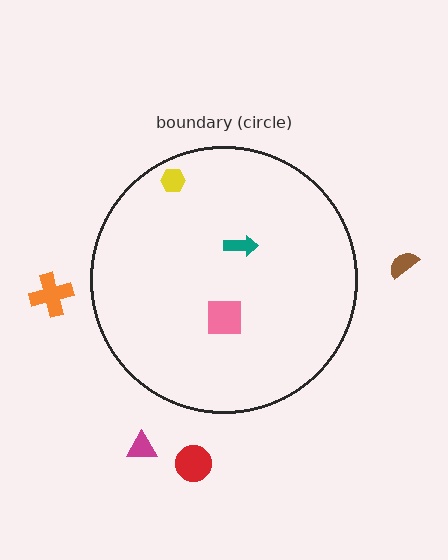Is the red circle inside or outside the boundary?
Outside.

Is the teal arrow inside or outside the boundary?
Inside.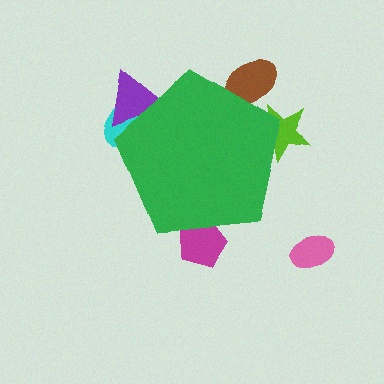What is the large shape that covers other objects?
A green pentagon.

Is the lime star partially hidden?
Yes, the lime star is partially hidden behind the green pentagon.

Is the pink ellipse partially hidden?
No, the pink ellipse is fully visible.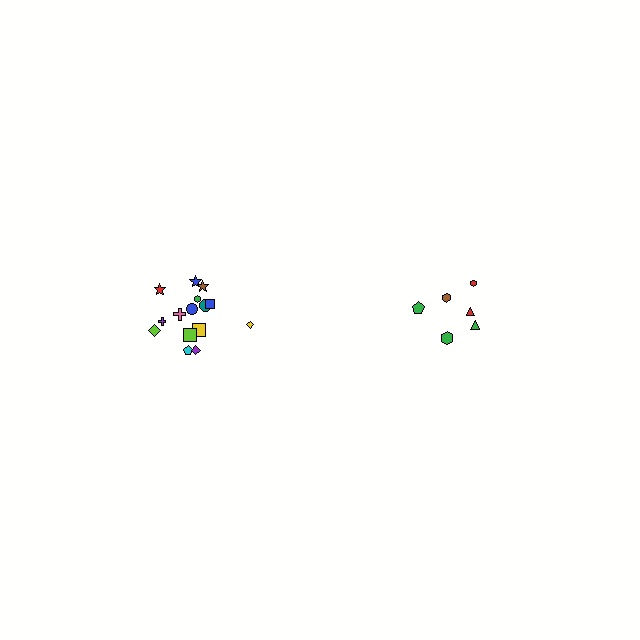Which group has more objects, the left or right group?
The left group.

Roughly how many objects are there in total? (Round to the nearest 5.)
Roughly 20 objects in total.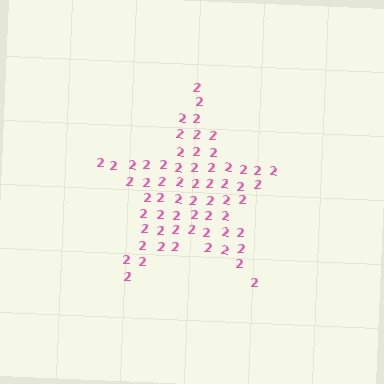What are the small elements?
The small elements are digit 2's.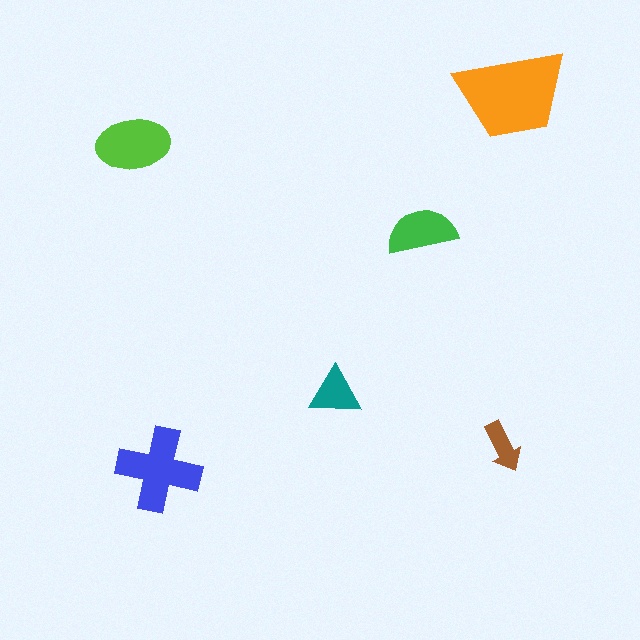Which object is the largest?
The orange trapezoid.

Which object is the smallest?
The brown arrow.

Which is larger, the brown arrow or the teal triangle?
The teal triangle.